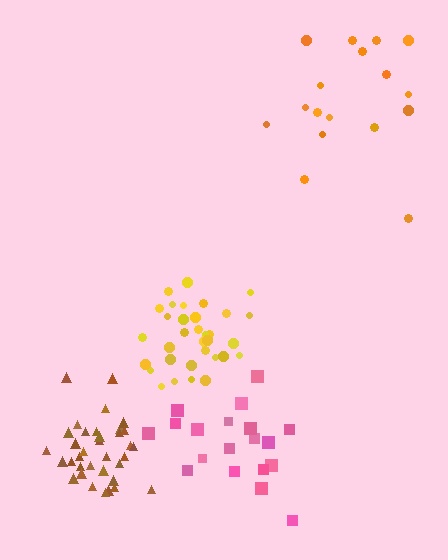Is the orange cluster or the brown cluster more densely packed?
Brown.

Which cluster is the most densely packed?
Brown.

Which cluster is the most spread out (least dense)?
Orange.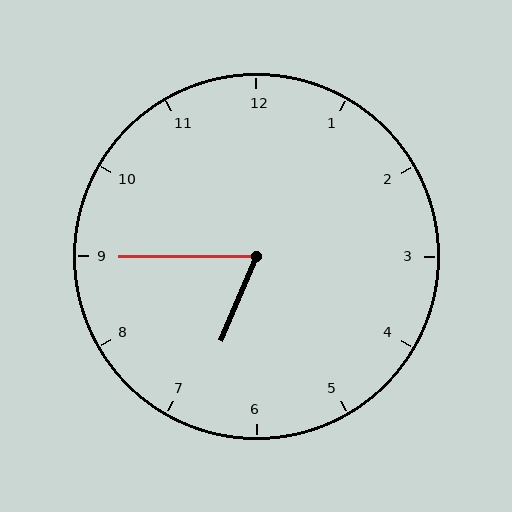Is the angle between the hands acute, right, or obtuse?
It is acute.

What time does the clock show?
6:45.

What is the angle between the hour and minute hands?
Approximately 68 degrees.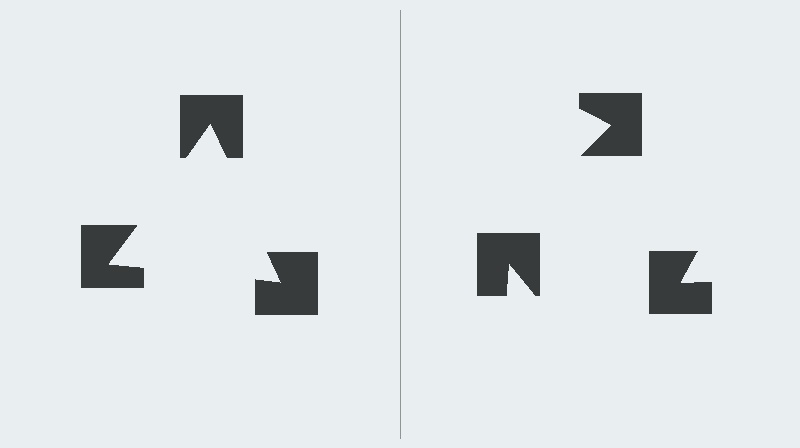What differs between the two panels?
The notched squares are positioned identically on both sides; only the wedge orientations differ. On the left they align to a triangle; on the right they are misaligned.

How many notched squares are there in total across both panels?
6 — 3 on each side.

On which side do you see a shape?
An illusory triangle appears on the left side. On the right side the wedge cuts are rotated, so no coherent shape forms.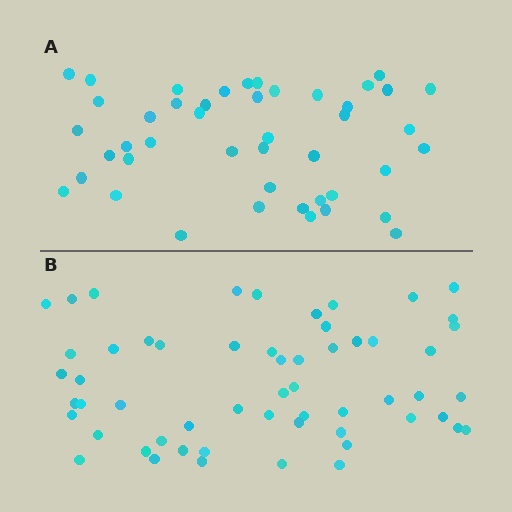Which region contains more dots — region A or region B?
Region B (the bottom region) has more dots.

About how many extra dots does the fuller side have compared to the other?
Region B has roughly 12 or so more dots than region A.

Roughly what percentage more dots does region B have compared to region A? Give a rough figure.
About 25% more.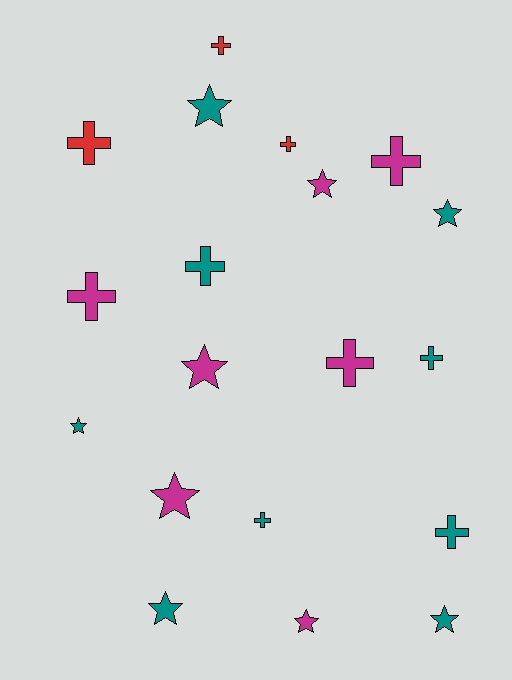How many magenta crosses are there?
There are 3 magenta crosses.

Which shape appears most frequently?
Cross, with 10 objects.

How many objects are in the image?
There are 19 objects.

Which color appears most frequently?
Teal, with 9 objects.